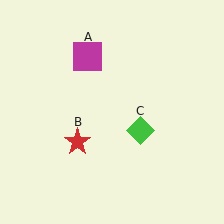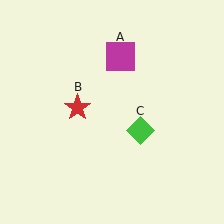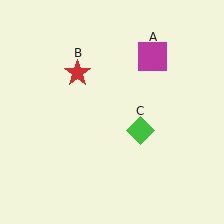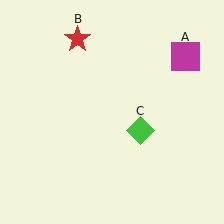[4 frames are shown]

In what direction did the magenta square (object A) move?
The magenta square (object A) moved right.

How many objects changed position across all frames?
2 objects changed position: magenta square (object A), red star (object B).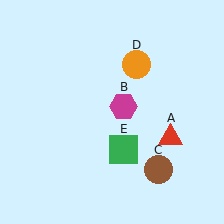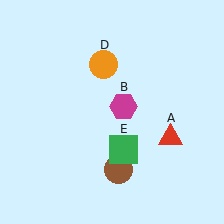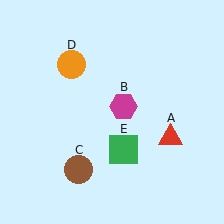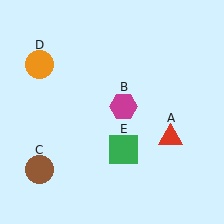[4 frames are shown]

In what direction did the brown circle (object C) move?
The brown circle (object C) moved left.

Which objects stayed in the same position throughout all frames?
Red triangle (object A) and magenta hexagon (object B) and green square (object E) remained stationary.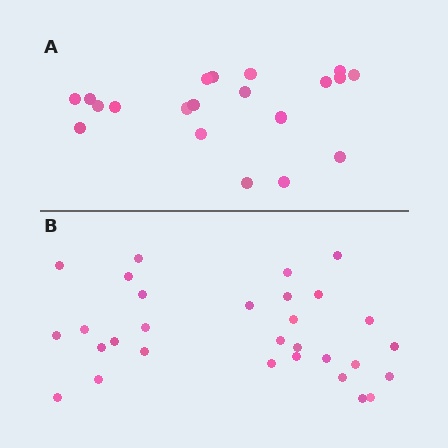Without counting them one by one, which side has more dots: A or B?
Region B (the bottom region) has more dots.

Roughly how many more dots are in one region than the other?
Region B has roughly 10 or so more dots than region A.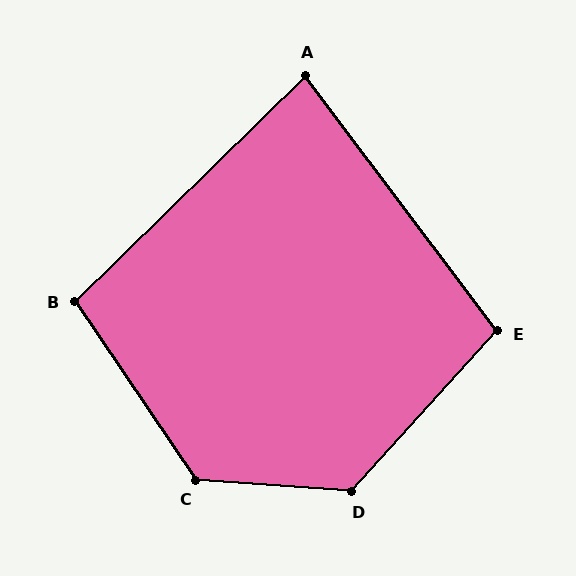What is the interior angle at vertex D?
Approximately 128 degrees (obtuse).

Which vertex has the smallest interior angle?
A, at approximately 83 degrees.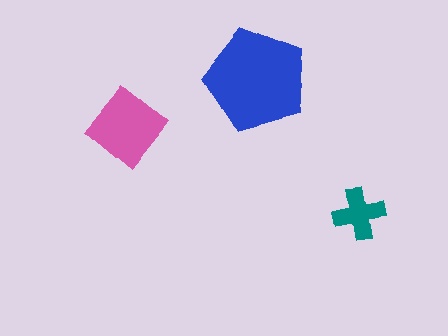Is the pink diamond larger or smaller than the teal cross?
Larger.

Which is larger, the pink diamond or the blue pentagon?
The blue pentagon.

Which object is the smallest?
The teal cross.